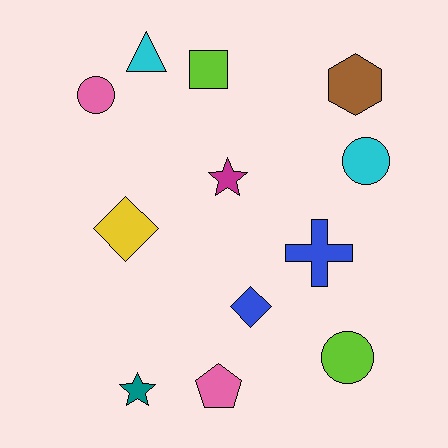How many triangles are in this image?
There is 1 triangle.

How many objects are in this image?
There are 12 objects.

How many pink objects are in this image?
There are 2 pink objects.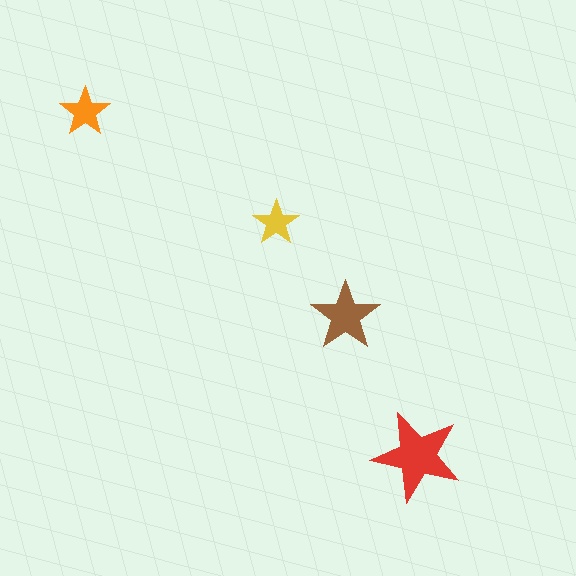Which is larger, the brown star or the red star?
The red one.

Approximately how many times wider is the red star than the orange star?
About 2 times wider.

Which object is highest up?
The orange star is topmost.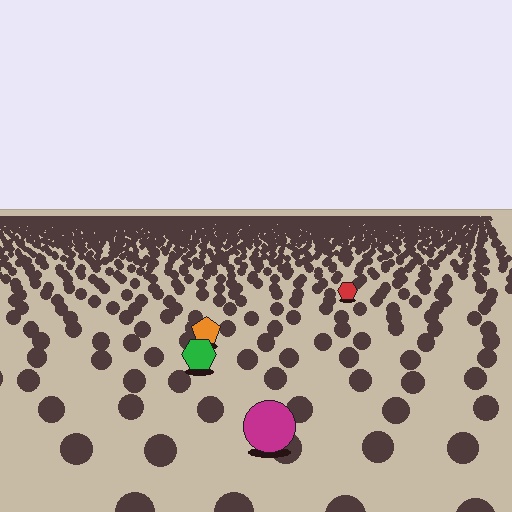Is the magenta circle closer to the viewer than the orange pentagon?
Yes. The magenta circle is closer — you can tell from the texture gradient: the ground texture is coarser near it.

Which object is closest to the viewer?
The magenta circle is closest. The texture marks near it are larger and more spread out.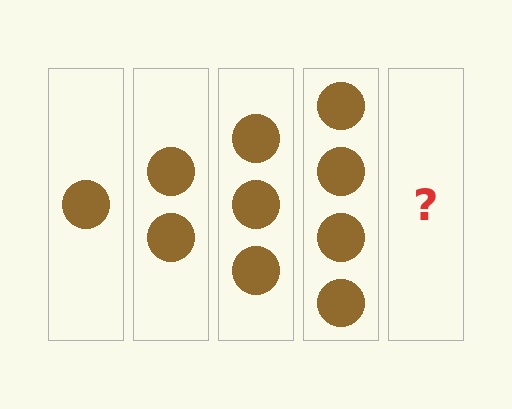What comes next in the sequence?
The next element should be 5 circles.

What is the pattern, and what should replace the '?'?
The pattern is that each step adds one more circle. The '?' should be 5 circles.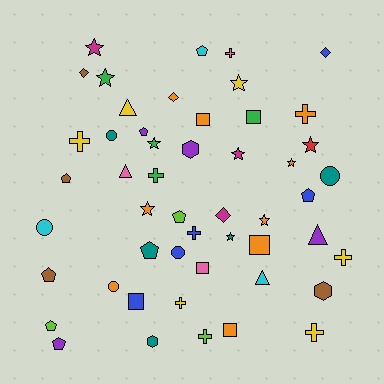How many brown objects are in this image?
There are 4 brown objects.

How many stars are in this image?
There are 10 stars.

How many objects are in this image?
There are 50 objects.